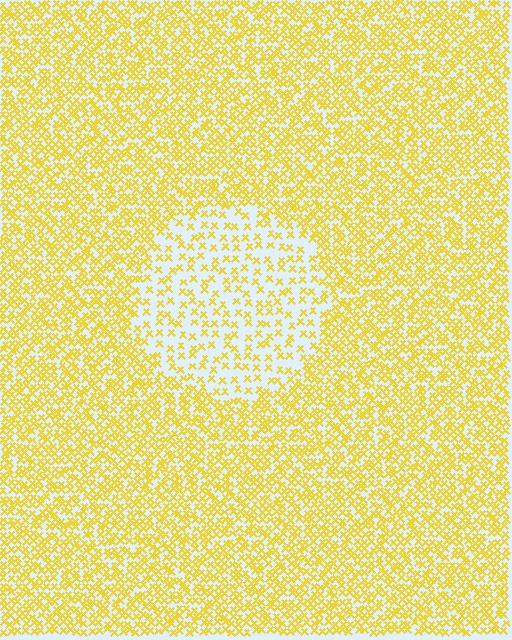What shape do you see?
I see a circle.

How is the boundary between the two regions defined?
The boundary is defined by a change in element density (approximately 2.2x ratio). All elements are the same color, size, and shape.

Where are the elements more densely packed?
The elements are more densely packed outside the circle boundary.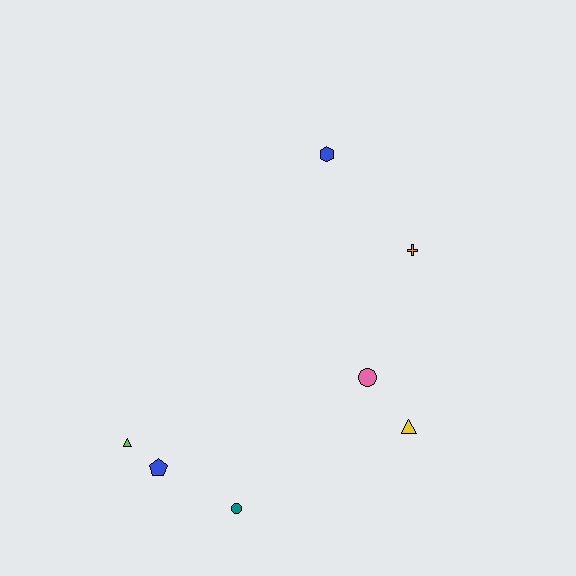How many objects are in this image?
There are 7 objects.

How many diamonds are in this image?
There are no diamonds.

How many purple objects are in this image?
There are no purple objects.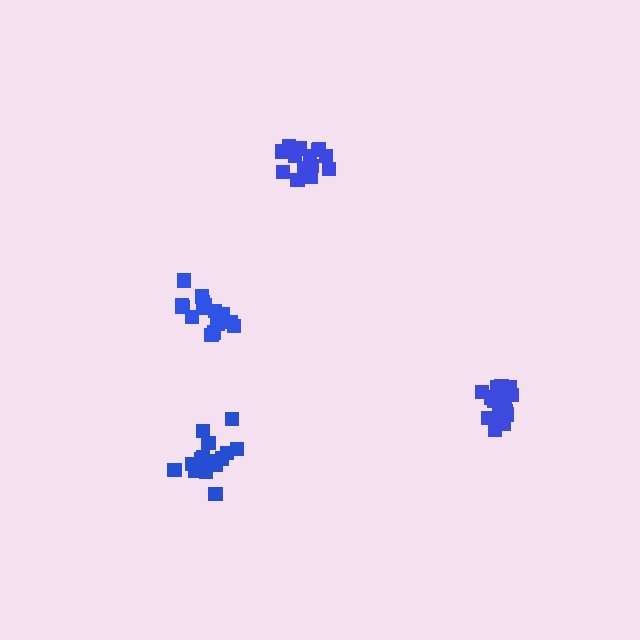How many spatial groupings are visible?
There are 4 spatial groupings.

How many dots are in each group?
Group 1: 16 dots, Group 2: 17 dots, Group 3: 17 dots, Group 4: 14 dots (64 total).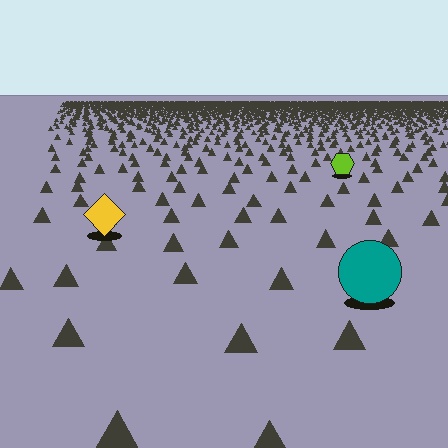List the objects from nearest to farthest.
From nearest to farthest: the teal circle, the yellow diamond, the lime hexagon.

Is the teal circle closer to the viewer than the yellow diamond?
Yes. The teal circle is closer — you can tell from the texture gradient: the ground texture is coarser near it.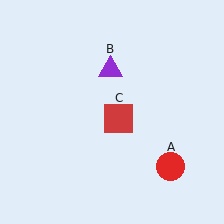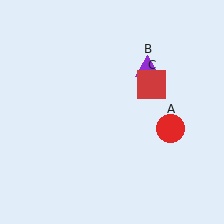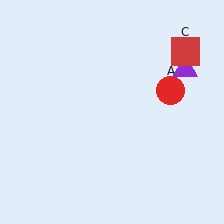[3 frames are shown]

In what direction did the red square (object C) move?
The red square (object C) moved up and to the right.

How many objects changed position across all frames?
3 objects changed position: red circle (object A), purple triangle (object B), red square (object C).